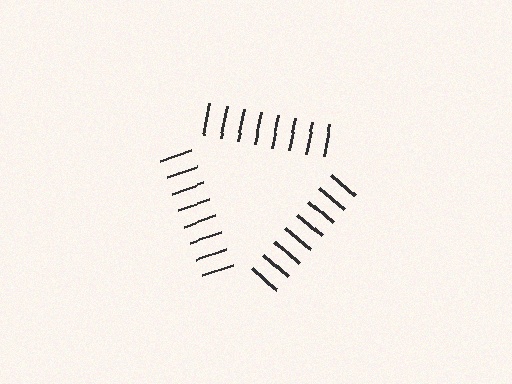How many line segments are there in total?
24 — 8 along each of the 3 edges.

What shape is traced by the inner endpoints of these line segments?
An illusory triangle — the line segments terminate on its edges but no continuous stroke is drawn.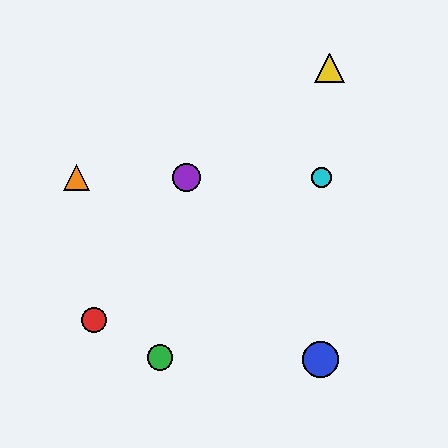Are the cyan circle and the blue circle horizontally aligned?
No, the cyan circle is at y≈178 and the blue circle is at y≈359.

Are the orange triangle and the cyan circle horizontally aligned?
Yes, both are at y≈178.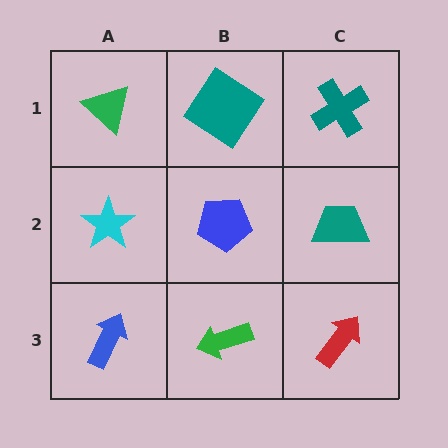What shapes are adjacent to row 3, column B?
A blue pentagon (row 2, column B), a blue arrow (row 3, column A), a red arrow (row 3, column C).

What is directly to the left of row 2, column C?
A blue pentagon.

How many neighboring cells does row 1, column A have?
2.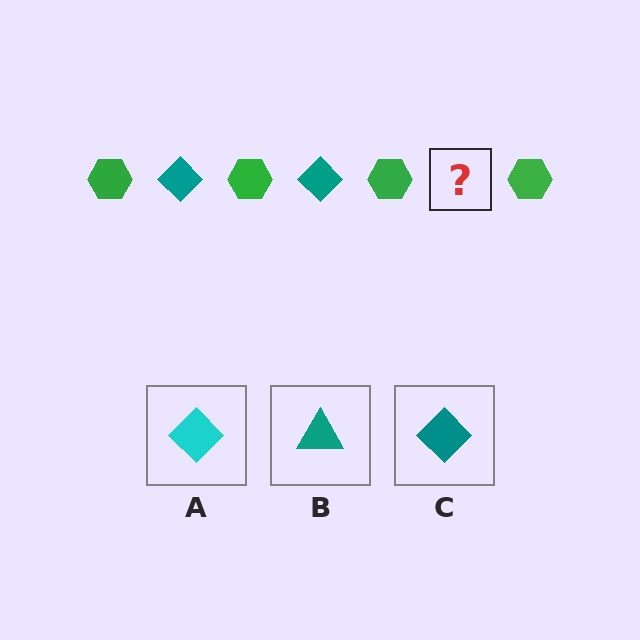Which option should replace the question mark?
Option C.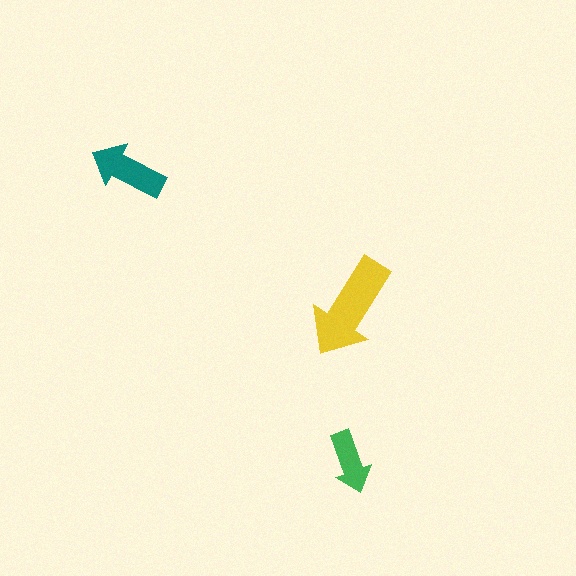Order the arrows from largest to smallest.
the yellow one, the teal one, the green one.